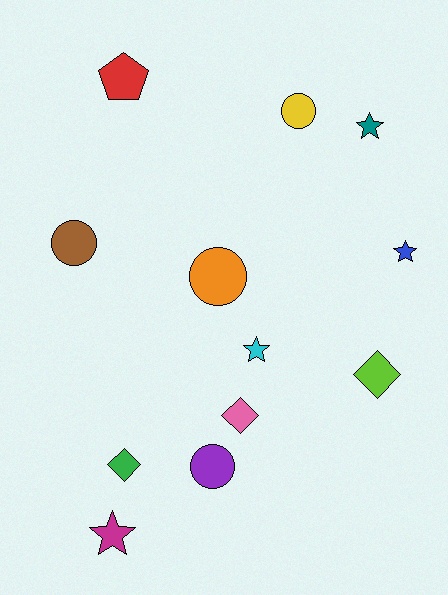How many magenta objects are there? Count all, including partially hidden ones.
There is 1 magenta object.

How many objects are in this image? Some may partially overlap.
There are 12 objects.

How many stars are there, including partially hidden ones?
There are 4 stars.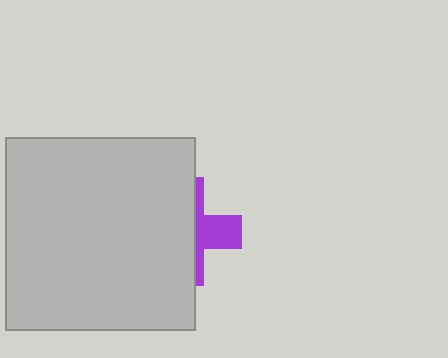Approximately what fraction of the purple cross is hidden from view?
Roughly 64% of the purple cross is hidden behind the light gray rectangle.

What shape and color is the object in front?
The object in front is a light gray rectangle.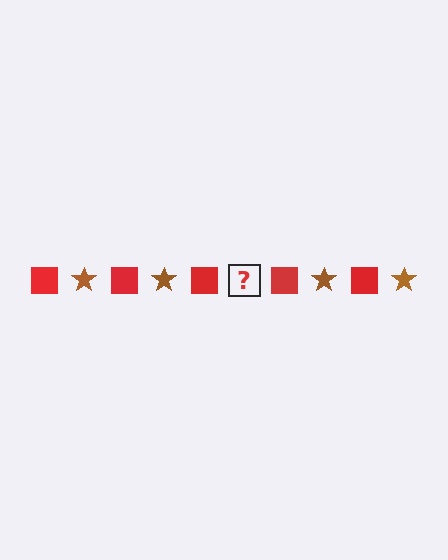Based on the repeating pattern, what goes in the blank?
The blank should be a brown star.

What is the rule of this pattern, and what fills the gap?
The rule is that the pattern alternates between red square and brown star. The gap should be filled with a brown star.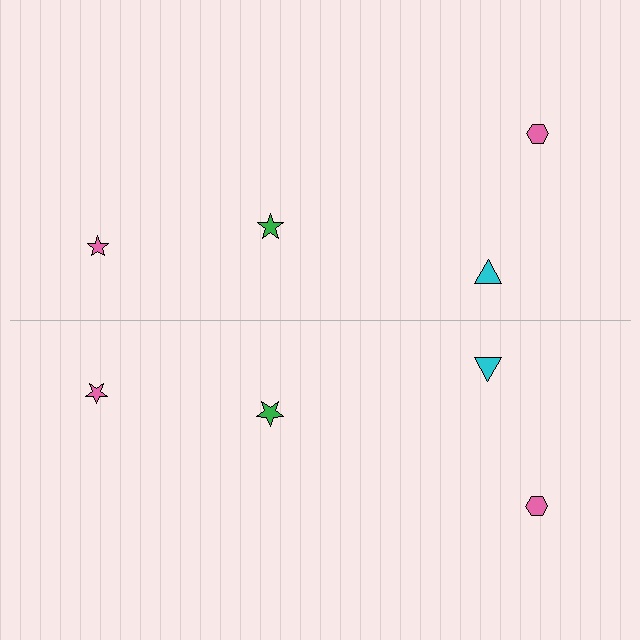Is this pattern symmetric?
Yes, this pattern has bilateral (reflection) symmetry.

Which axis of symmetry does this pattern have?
The pattern has a horizontal axis of symmetry running through the center of the image.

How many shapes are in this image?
There are 8 shapes in this image.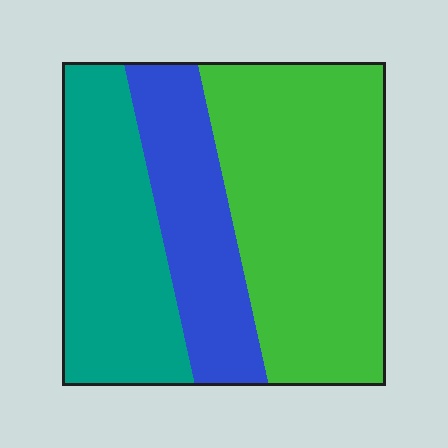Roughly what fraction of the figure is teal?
Teal takes up between a quarter and a half of the figure.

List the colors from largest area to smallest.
From largest to smallest: green, teal, blue.